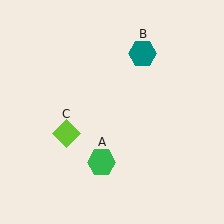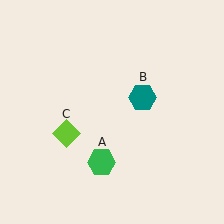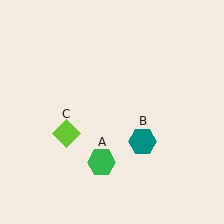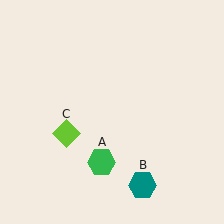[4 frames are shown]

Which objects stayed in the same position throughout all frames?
Green hexagon (object A) and lime diamond (object C) remained stationary.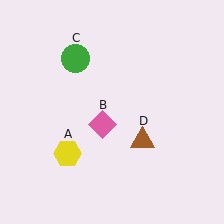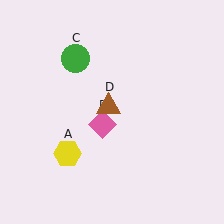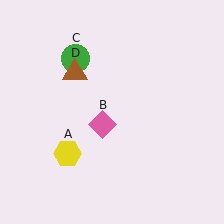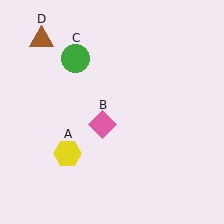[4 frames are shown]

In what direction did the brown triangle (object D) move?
The brown triangle (object D) moved up and to the left.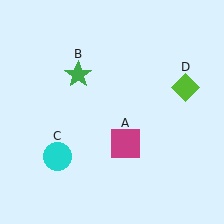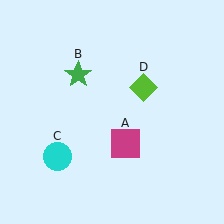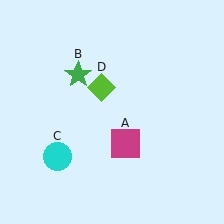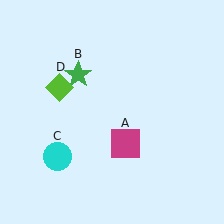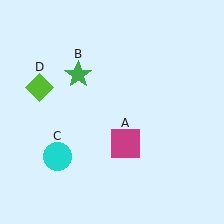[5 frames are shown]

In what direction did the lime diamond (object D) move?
The lime diamond (object D) moved left.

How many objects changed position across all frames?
1 object changed position: lime diamond (object D).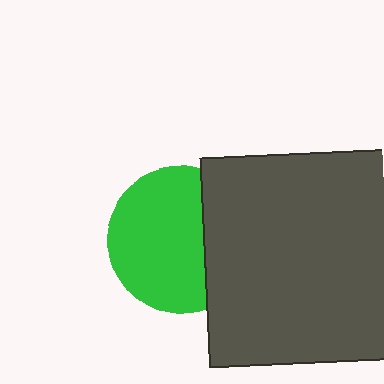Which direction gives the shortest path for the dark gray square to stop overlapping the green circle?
Moving right gives the shortest separation.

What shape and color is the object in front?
The object in front is a dark gray square.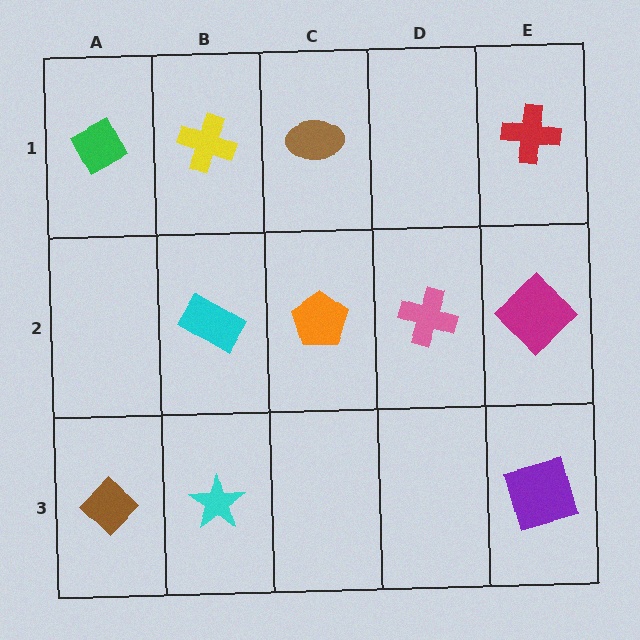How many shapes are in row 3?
3 shapes.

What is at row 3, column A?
A brown diamond.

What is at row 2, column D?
A pink cross.